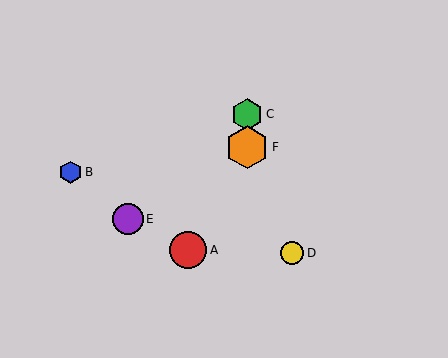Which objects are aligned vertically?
Objects C, F are aligned vertically.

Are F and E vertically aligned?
No, F is at x≈247 and E is at x≈128.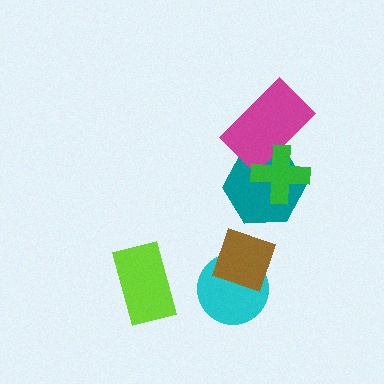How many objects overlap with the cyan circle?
1 object overlaps with the cyan circle.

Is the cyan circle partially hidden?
Yes, it is partially covered by another shape.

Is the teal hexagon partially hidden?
Yes, it is partially covered by another shape.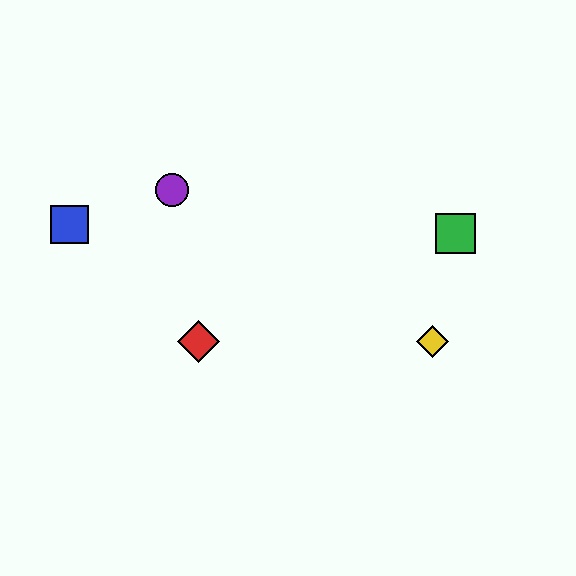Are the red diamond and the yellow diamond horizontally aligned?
Yes, both are at y≈341.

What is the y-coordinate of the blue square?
The blue square is at y≈224.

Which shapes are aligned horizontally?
The red diamond, the yellow diamond are aligned horizontally.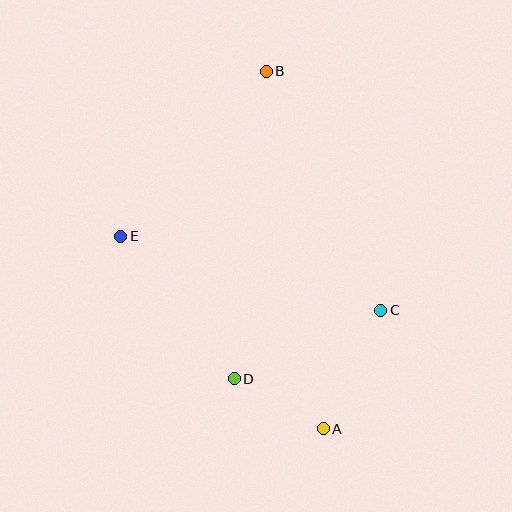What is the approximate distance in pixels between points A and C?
The distance between A and C is approximately 132 pixels.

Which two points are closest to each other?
Points A and D are closest to each other.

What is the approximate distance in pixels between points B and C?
The distance between B and C is approximately 265 pixels.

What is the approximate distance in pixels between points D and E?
The distance between D and E is approximately 182 pixels.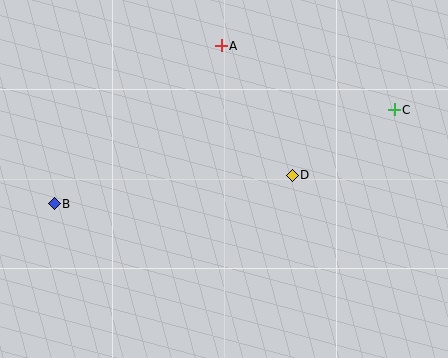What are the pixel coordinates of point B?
Point B is at (54, 204).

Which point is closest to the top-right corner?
Point C is closest to the top-right corner.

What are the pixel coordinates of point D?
Point D is at (292, 175).